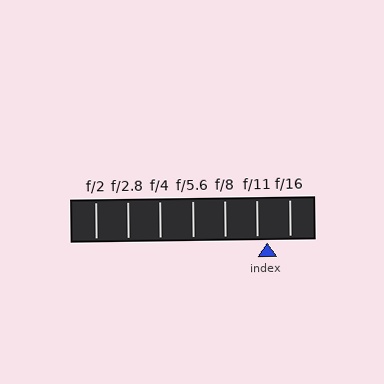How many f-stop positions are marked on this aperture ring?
There are 7 f-stop positions marked.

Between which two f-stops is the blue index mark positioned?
The index mark is between f/11 and f/16.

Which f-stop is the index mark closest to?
The index mark is closest to f/11.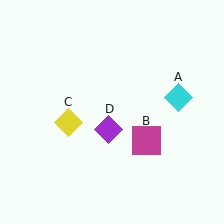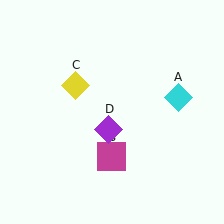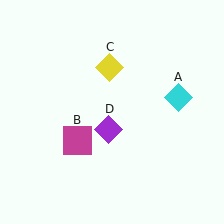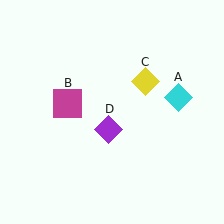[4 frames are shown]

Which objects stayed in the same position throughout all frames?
Cyan diamond (object A) and purple diamond (object D) remained stationary.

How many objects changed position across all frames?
2 objects changed position: magenta square (object B), yellow diamond (object C).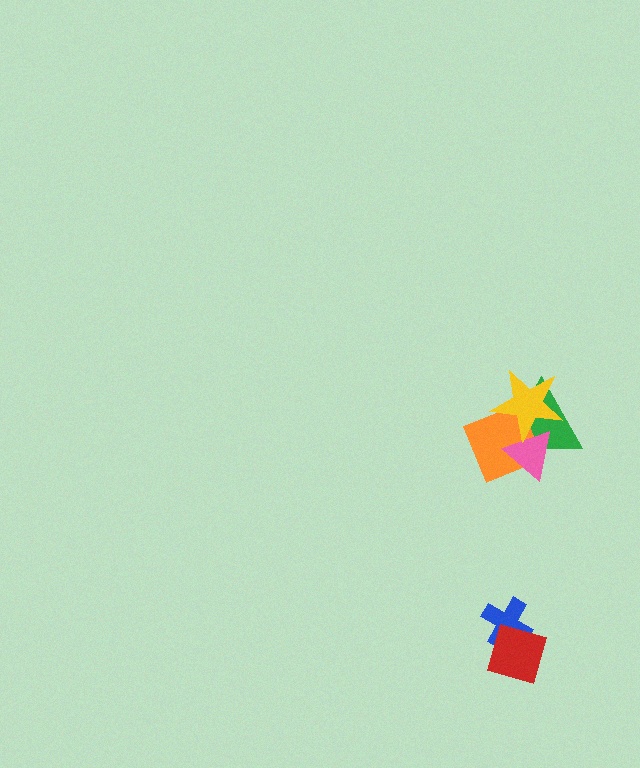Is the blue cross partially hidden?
Yes, it is partially covered by another shape.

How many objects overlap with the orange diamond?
3 objects overlap with the orange diamond.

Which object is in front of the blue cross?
The red diamond is in front of the blue cross.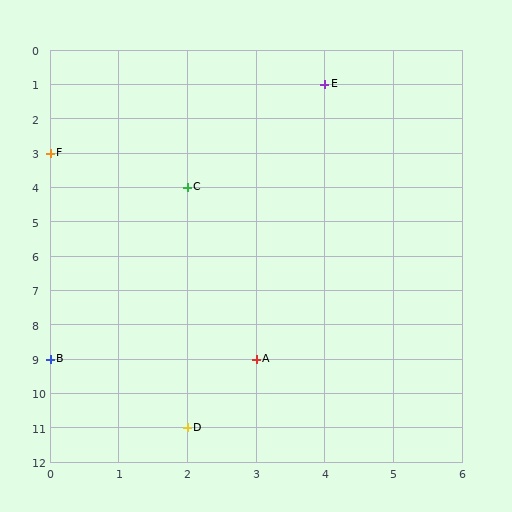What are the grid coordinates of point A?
Point A is at grid coordinates (3, 9).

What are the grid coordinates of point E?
Point E is at grid coordinates (4, 1).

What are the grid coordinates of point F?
Point F is at grid coordinates (0, 3).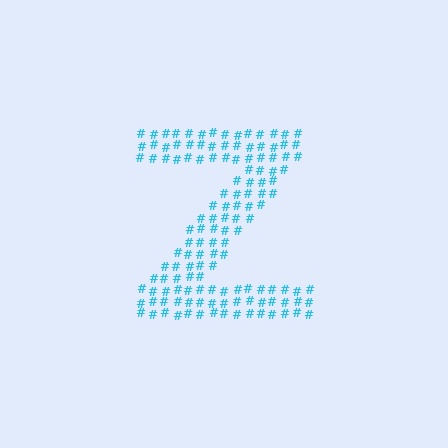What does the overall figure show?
The overall figure shows the letter Z.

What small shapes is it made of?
It is made of small hash symbols.